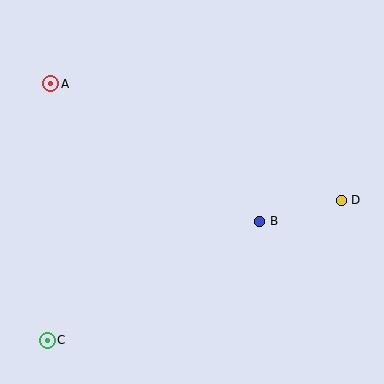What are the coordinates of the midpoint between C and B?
The midpoint between C and B is at (154, 281).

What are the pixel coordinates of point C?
Point C is at (47, 340).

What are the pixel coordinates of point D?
Point D is at (341, 200).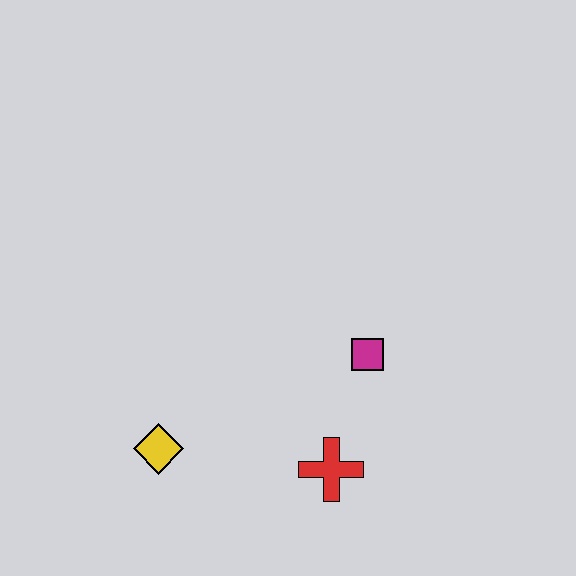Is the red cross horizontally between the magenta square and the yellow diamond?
Yes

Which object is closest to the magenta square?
The red cross is closest to the magenta square.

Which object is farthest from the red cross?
The yellow diamond is farthest from the red cross.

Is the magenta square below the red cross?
No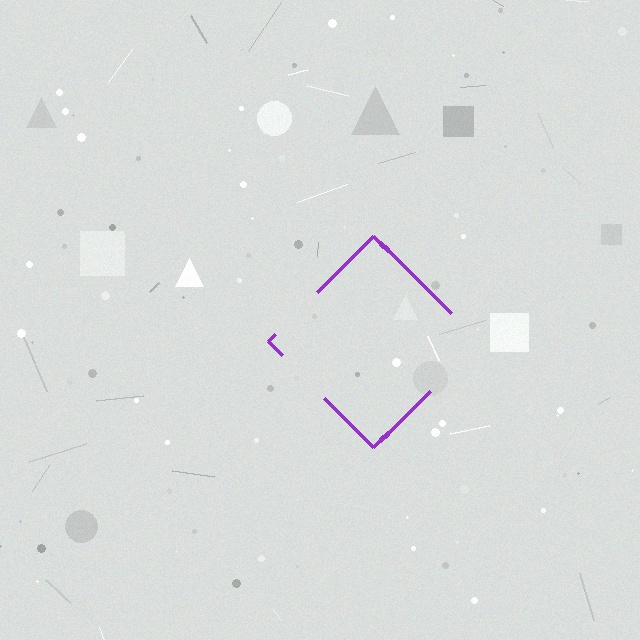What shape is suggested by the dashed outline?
The dashed outline suggests a diamond.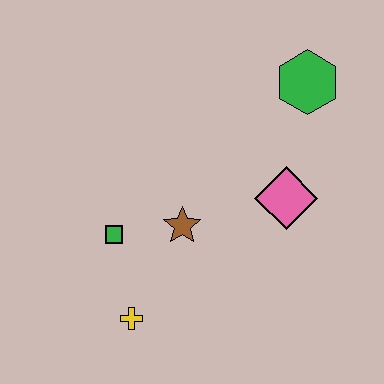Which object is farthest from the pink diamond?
The yellow cross is farthest from the pink diamond.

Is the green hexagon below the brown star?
No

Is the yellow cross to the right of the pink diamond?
No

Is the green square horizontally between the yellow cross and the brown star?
No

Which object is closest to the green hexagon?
The pink diamond is closest to the green hexagon.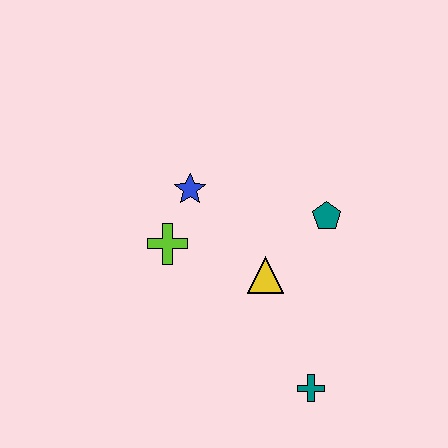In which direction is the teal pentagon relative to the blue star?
The teal pentagon is to the right of the blue star.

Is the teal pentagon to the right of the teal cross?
Yes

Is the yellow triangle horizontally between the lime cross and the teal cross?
Yes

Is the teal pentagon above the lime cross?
Yes